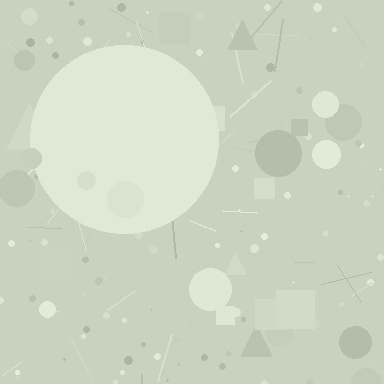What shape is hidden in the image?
A circle is hidden in the image.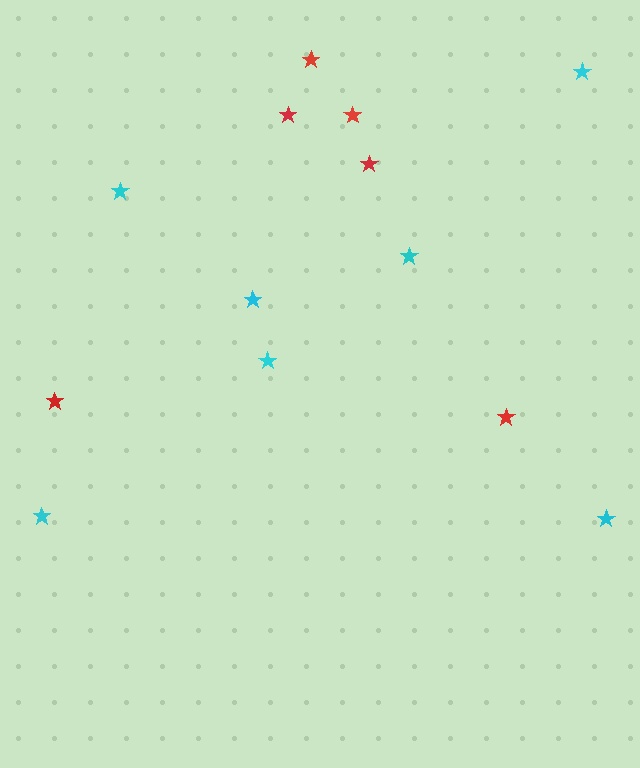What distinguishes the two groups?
There are 2 groups: one group of red stars (6) and one group of cyan stars (7).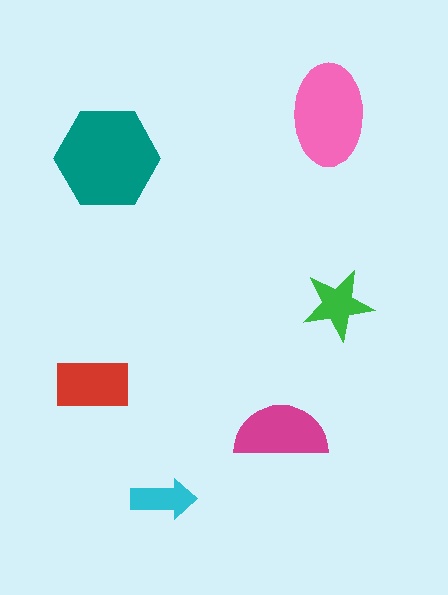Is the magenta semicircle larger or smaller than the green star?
Larger.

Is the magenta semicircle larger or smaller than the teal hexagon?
Smaller.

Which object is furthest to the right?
The green star is rightmost.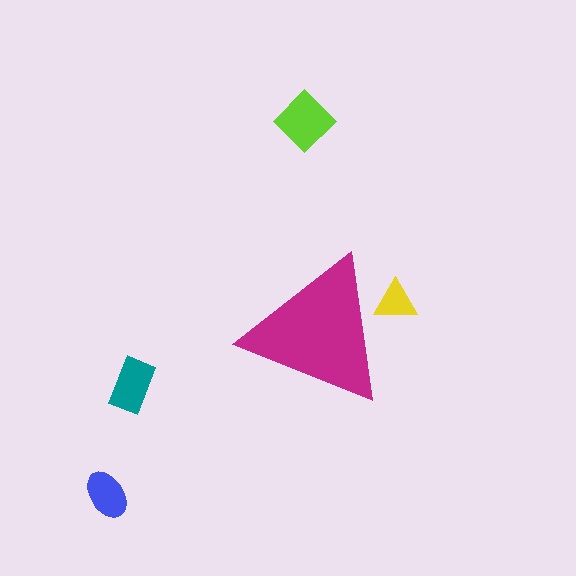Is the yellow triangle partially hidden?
Yes, the yellow triangle is partially hidden behind the magenta triangle.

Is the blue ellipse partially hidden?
No, the blue ellipse is fully visible.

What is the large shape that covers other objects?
A magenta triangle.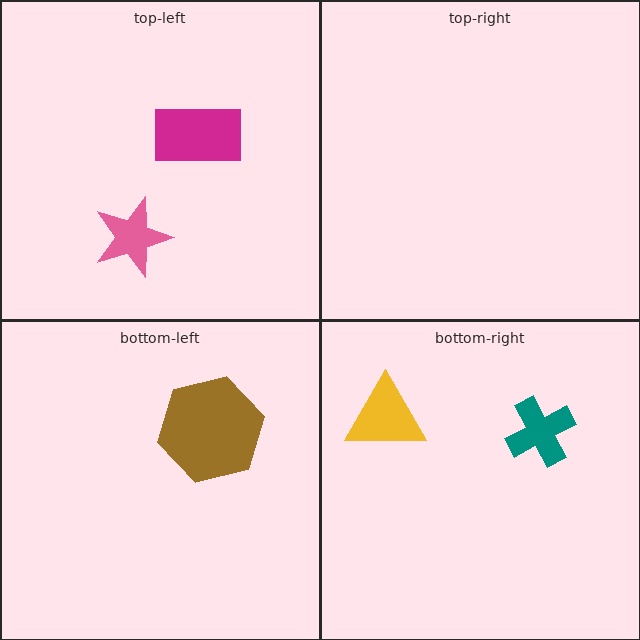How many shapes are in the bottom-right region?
2.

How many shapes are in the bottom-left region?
1.